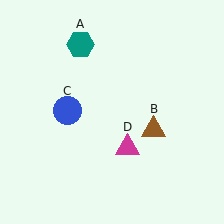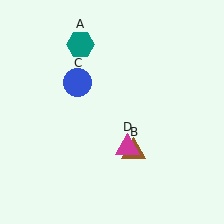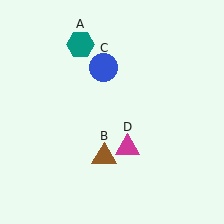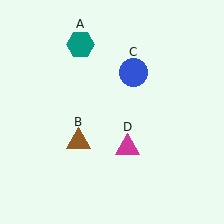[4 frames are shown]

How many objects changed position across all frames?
2 objects changed position: brown triangle (object B), blue circle (object C).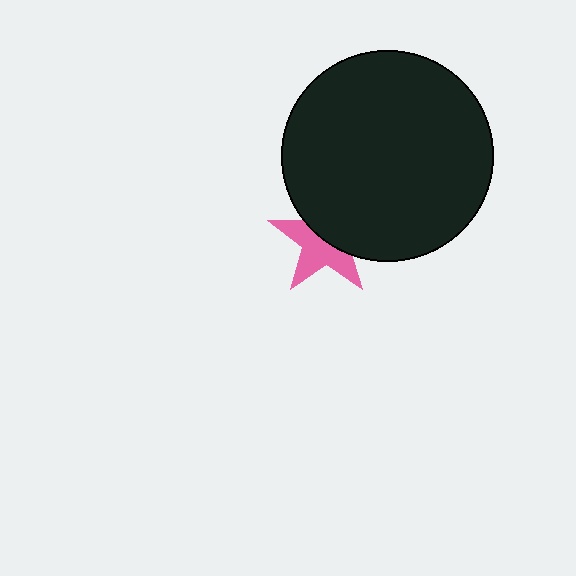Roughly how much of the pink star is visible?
About half of it is visible (roughly 53%).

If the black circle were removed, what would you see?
You would see the complete pink star.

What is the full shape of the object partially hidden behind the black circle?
The partially hidden object is a pink star.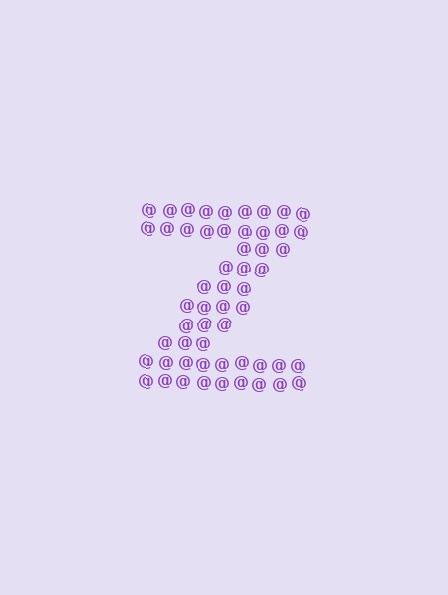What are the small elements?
The small elements are at signs.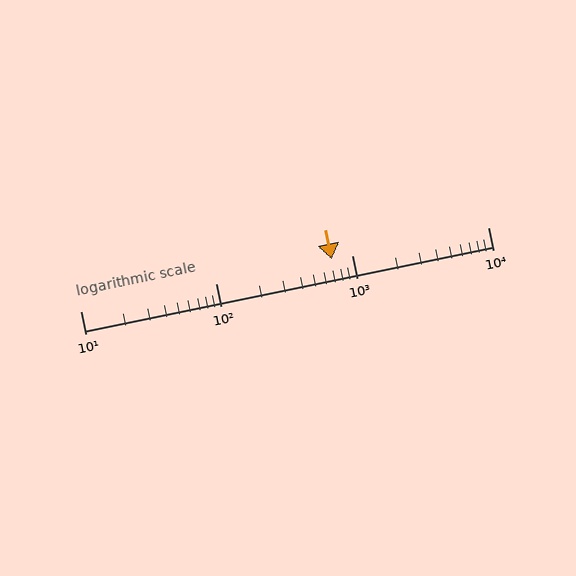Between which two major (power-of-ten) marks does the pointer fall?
The pointer is between 100 and 1000.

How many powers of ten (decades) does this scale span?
The scale spans 3 decades, from 10 to 10000.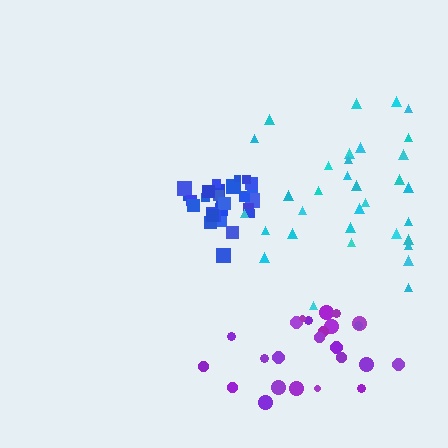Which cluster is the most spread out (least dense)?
Cyan.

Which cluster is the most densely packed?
Blue.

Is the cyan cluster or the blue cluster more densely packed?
Blue.